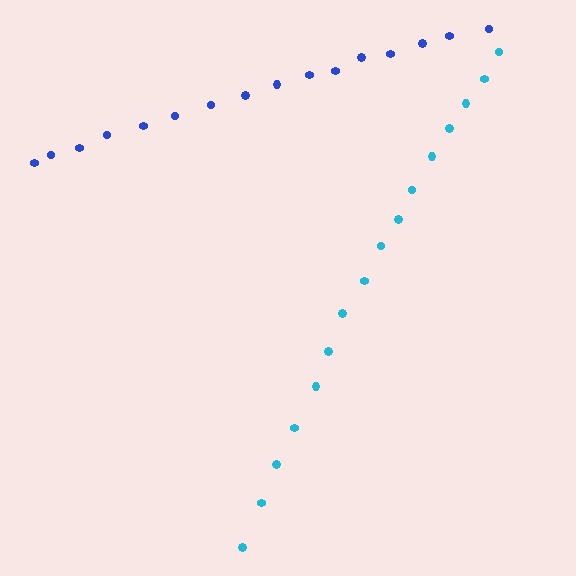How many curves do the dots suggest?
There are 2 distinct paths.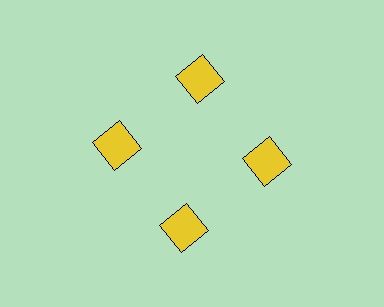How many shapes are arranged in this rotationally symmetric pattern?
There are 4 shapes, arranged in 4 groups of 1.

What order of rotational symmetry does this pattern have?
This pattern has 4-fold rotational symmetry.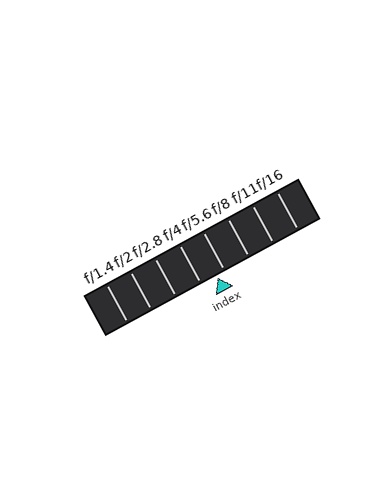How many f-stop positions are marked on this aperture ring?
There are 8 f-stop positions marked.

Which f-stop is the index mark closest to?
The index mark is closest to f/5.6.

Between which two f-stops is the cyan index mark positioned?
The index mark is between f/4 and f/5.6.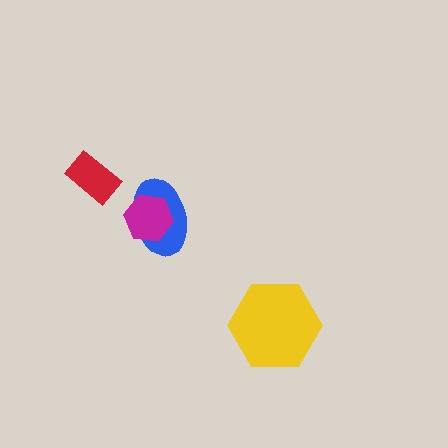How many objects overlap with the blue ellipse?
1 object overlaps with the blue ellipse.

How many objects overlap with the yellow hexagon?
0 objects overlap with the yellow hexagon.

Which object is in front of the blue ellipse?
The magenta hexagon is in front of the blue ellipse.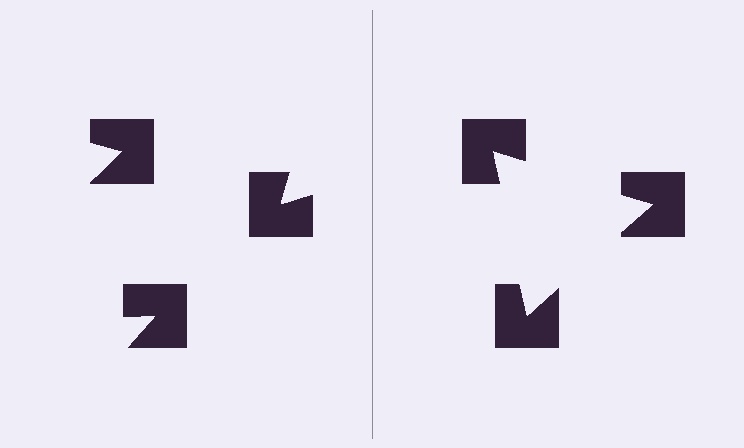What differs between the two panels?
The notched squares are positioned identically on both sides; only the wedge orientations differ. On the right they align to a triangle; on the left they are misaligned.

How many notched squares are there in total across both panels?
6 — 3 on each side.